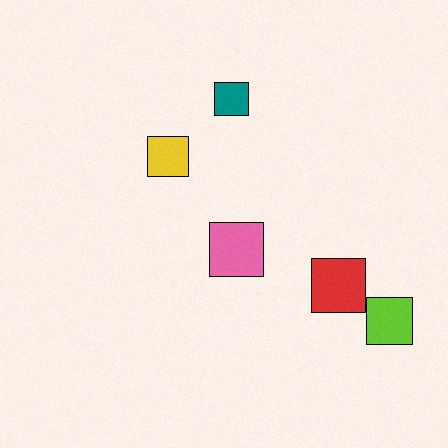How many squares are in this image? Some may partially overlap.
There are 5 squares.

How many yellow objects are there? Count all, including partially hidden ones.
There is 1 yellow object.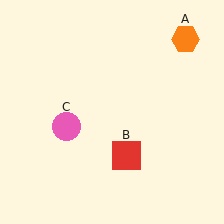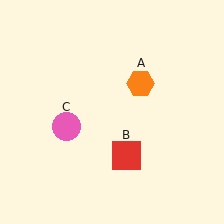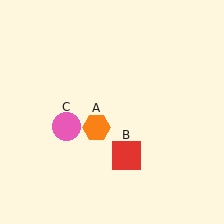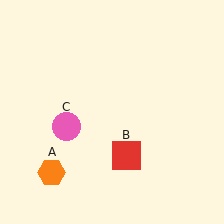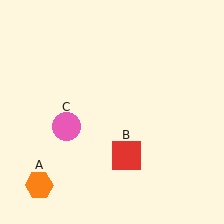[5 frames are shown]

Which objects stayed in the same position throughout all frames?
Red square (object B) and pink circle (object C) remained stationary.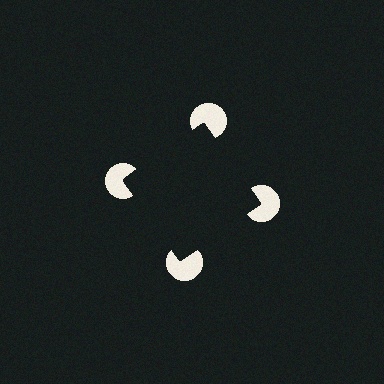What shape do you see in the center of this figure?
An illusory square — its edges are inferred from the aligned wedge cuts in the pac-man discs, not physically drawn.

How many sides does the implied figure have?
4 sides.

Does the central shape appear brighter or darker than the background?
It typically appears slightly darker than the background, even though no actual brightness change is drawn.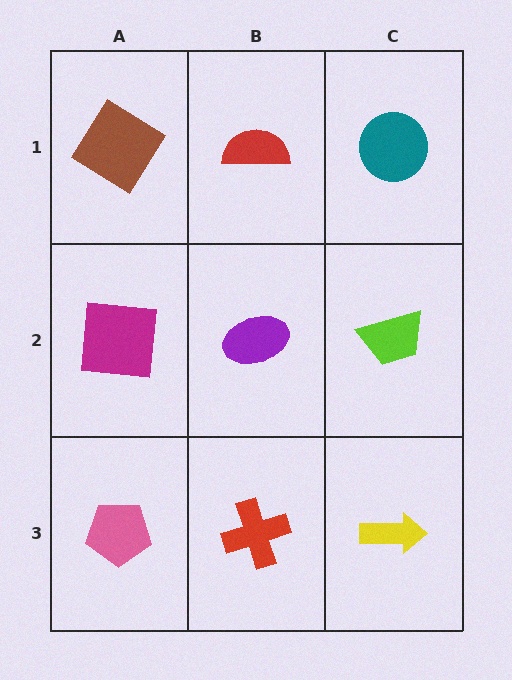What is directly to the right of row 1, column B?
A teal circle.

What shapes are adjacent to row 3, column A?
A magenta square (row 2, column A), a red cross (row 3, column B).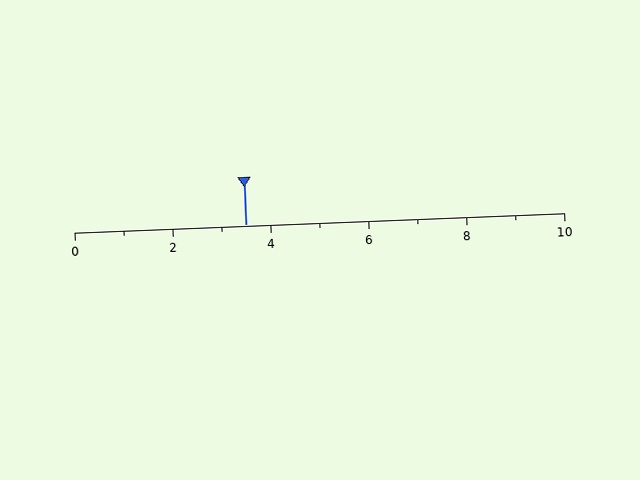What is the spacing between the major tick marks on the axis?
The major ticks are spaced 2 apart.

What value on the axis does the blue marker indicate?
The marker indicates approximately 3.5.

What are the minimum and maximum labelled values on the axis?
The axis runs from 0 to 10.